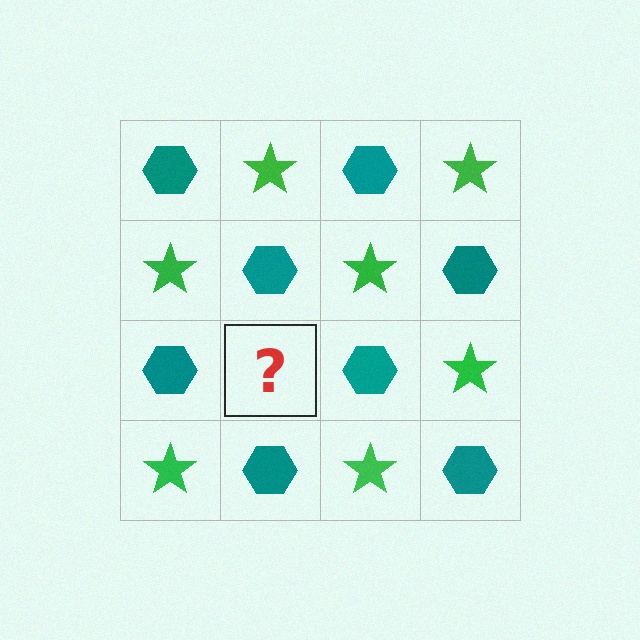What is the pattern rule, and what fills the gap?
The rule is that it alternates teal hexagon and green star in a checkerboard pattern. The gap should be filled with a green star.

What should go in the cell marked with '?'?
The missing cell should contain a green star.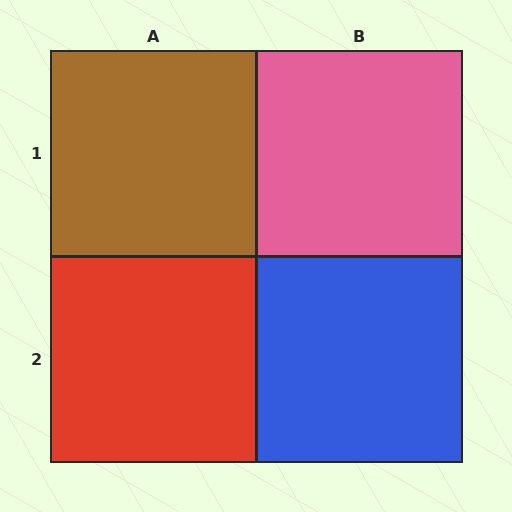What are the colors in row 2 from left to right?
Red, blue.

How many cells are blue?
1 cell is blue.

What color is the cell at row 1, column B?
Pink.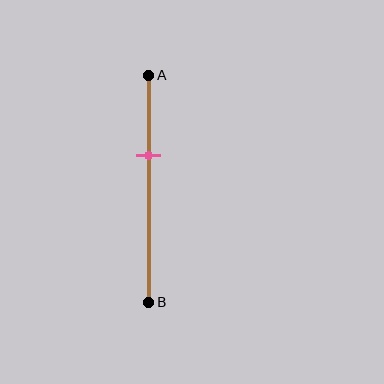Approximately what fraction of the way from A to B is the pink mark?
The pink mark is approximately 35% of the way from A to B.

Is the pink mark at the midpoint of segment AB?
No, the mark is at about 35% from A, not at the 50% midpoint.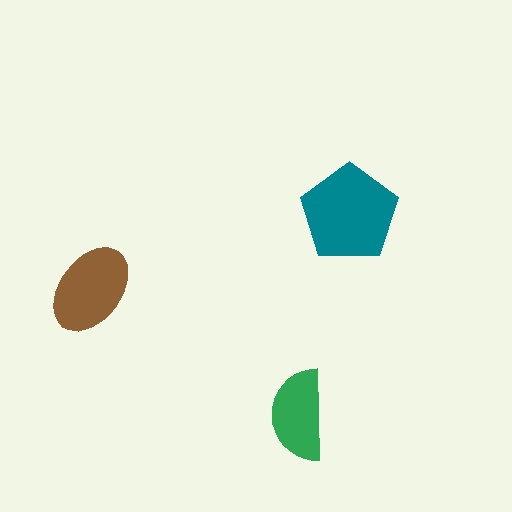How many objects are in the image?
There are 3 objects in the image.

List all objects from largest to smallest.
The teal pentagon, the brown ellipse, the green semicircle.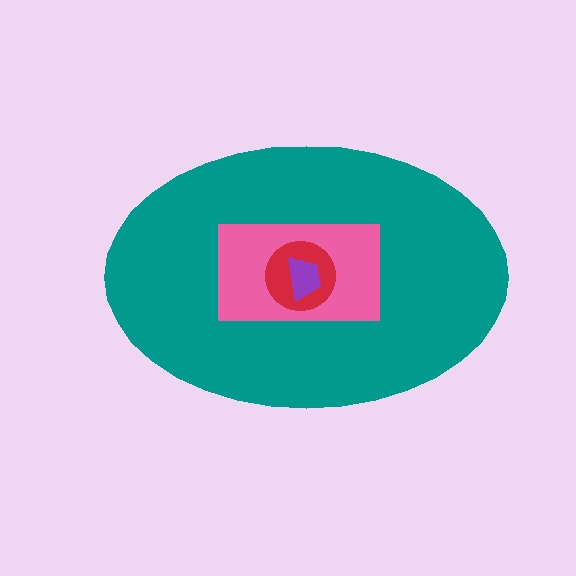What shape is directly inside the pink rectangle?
The red circle.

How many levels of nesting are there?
4.